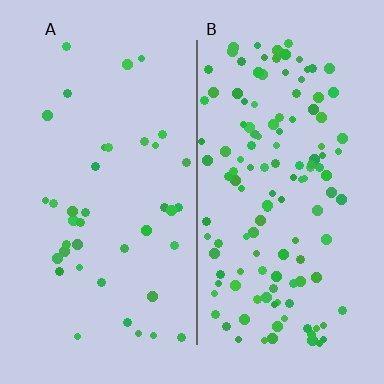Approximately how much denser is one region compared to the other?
Approximately 3.3× — region B over region A.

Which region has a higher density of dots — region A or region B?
B (the right).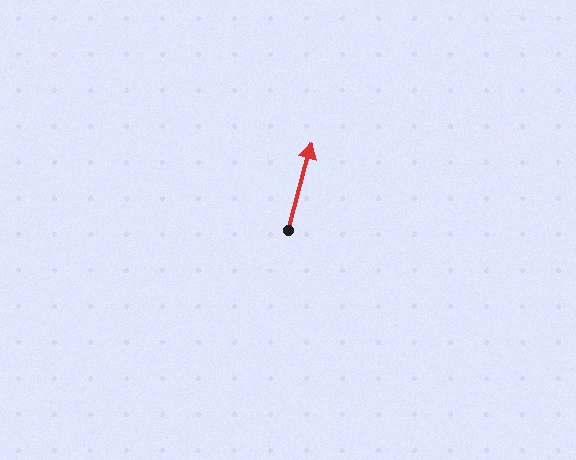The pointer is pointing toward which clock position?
Roughly 1 o'clock.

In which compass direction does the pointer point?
North.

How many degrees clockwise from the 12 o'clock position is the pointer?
Approximately 15 degrees.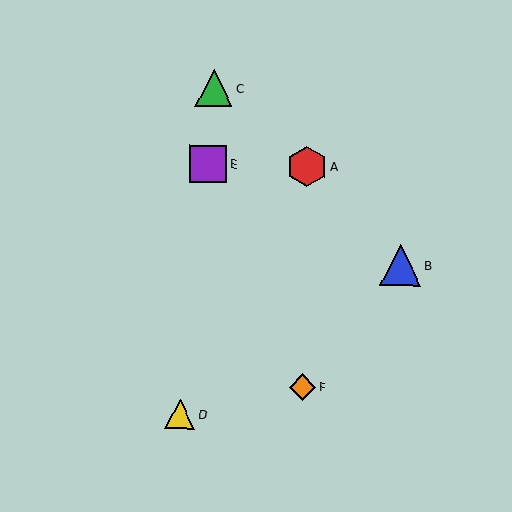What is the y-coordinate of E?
Object E is at y≈164.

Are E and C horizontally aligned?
No, E is at y≈164 and C is at y≈88.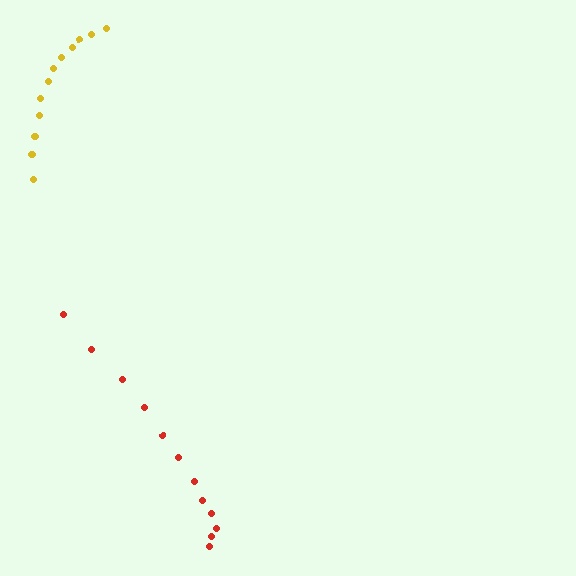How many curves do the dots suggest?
There are 2 distinct paths.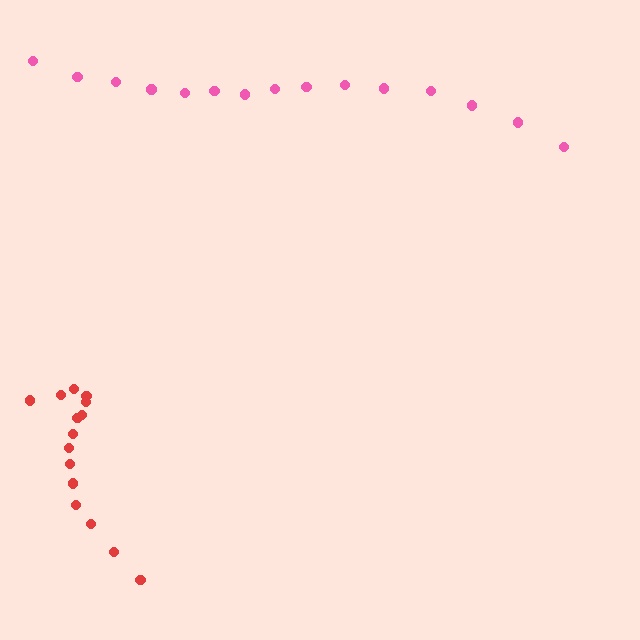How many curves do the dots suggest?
There are 2 distinct paths.